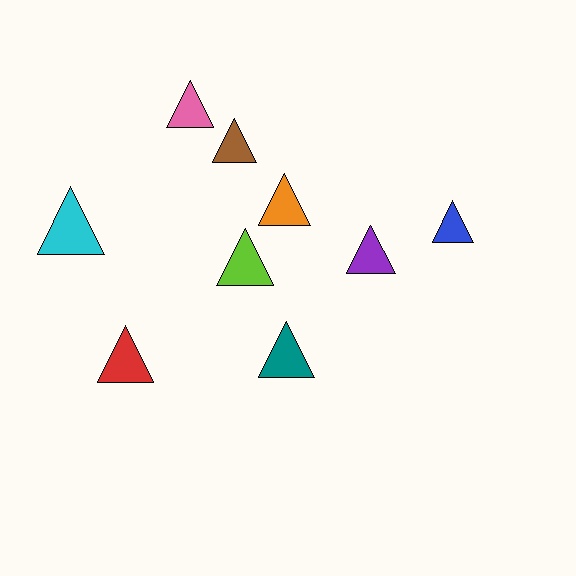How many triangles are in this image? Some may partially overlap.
There are 9 triangles.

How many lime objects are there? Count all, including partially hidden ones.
There is 1 lime object.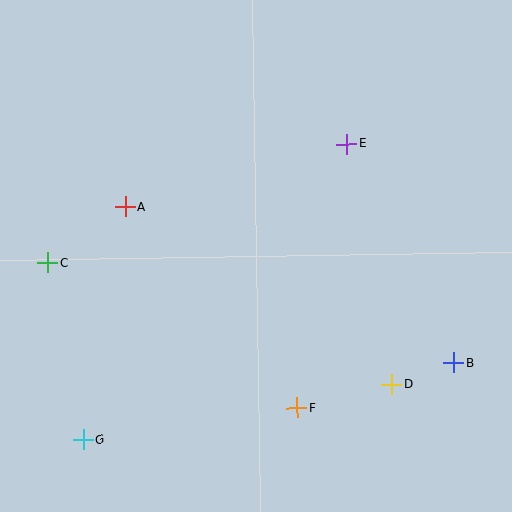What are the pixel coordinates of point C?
Point C is at (48, 263).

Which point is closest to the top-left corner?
Point A is closest to the top-left corner.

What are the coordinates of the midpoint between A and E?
The midpoint between A and E is at (236, 175).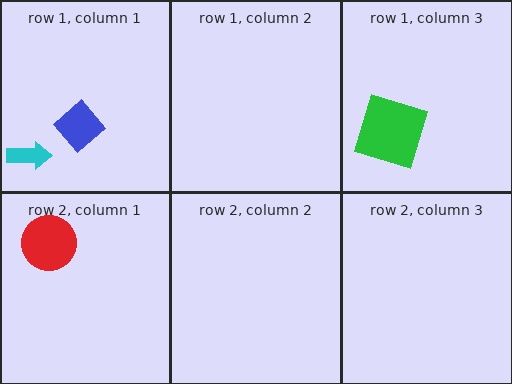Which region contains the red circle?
The row 2, column 1 region.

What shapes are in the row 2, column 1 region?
The red circle.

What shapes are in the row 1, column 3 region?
The green square.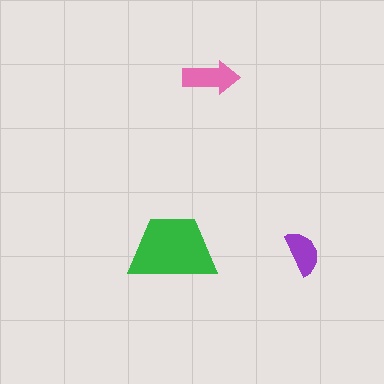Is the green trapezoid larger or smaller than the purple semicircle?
Larger.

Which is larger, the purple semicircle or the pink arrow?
The pink arrow.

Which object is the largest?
The green trapezoid.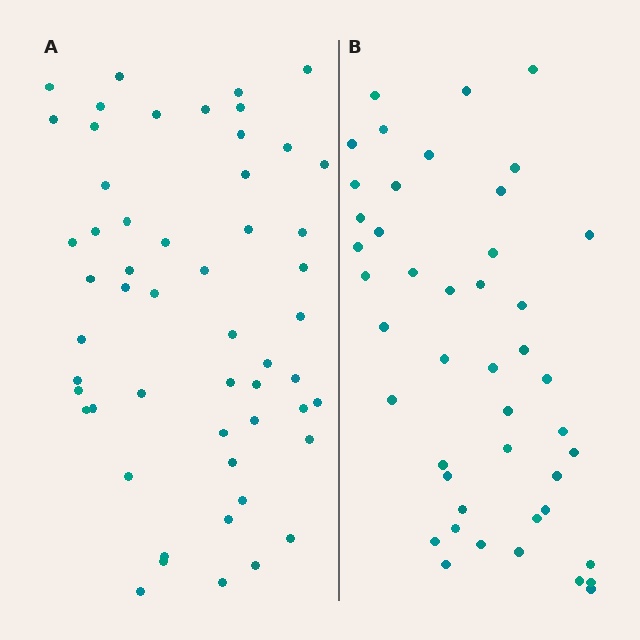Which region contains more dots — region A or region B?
Region A (the left region) has more dots.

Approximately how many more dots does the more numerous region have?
Region A has roughly 8 or so more dots than region B.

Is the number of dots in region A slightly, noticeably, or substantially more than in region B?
Region A has only slightly more — the two regions are fairly close. The ratio is roughly 1.2 to 1.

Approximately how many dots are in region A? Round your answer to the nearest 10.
About 50 dots. (The exact count is 54, which rounds to 50.)